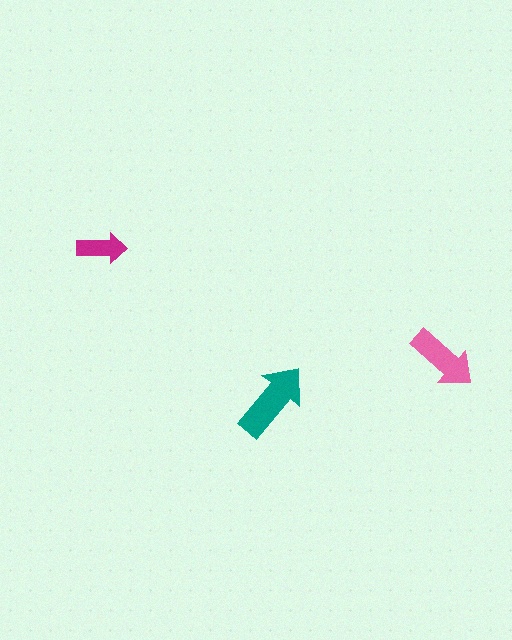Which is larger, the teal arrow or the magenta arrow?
The teal one.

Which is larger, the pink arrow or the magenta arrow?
The pink one.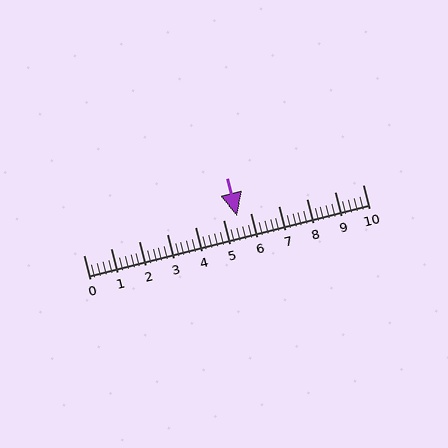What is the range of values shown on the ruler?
The ruler shows values from 0 to 10.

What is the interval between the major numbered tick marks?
The major tick marks are spaced 1 units apart.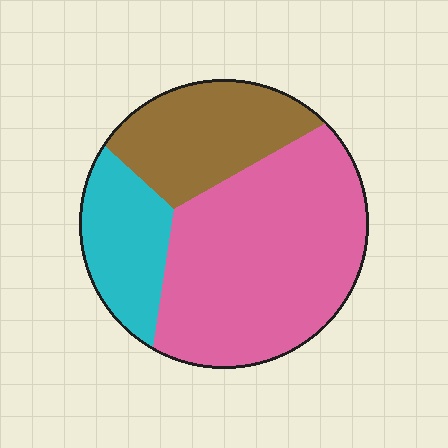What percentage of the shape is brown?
Brown takes up between a sixth and a third of the shape.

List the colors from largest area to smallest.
From largest to smallest: pink, brown, cyan.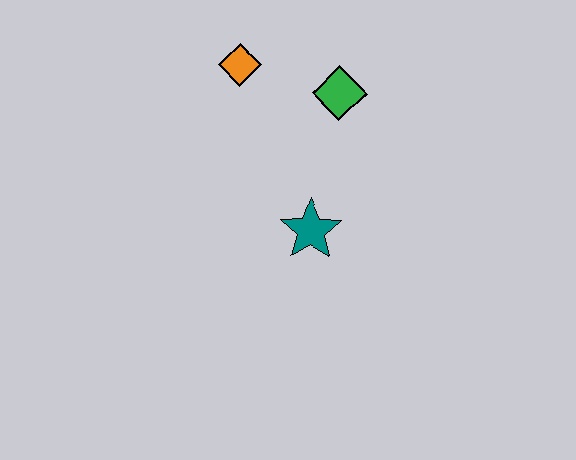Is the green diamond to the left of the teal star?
No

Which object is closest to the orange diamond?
The green diamond is closest to the orange diamond.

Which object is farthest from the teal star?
The orange diamond is farthest from the teal star.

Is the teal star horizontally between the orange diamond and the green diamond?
Yes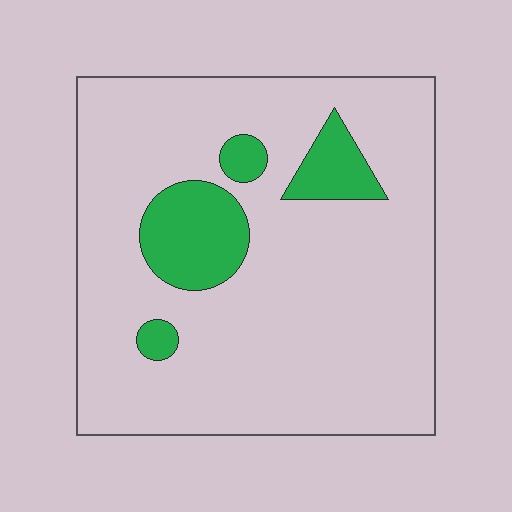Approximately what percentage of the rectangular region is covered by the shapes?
Approximately 15%.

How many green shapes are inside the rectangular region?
4.